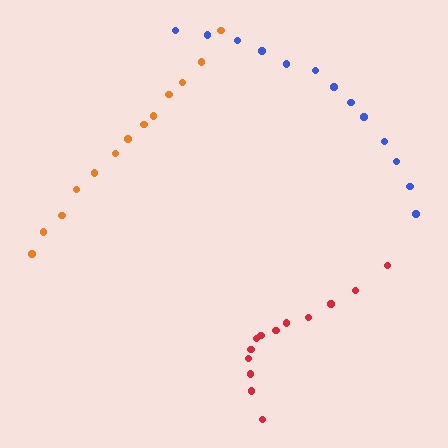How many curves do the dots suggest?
There are 3 distinct paths.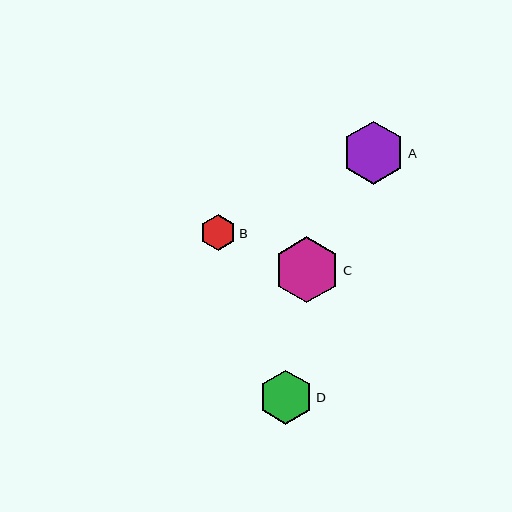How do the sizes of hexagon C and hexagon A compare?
Hexagon C and hexagon A are approximately the same size.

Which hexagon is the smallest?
Hexagon B is the smallest with a size of approximately 36 pixels.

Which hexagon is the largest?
Hexagon C is the largest with a size of approximately 66 pixels.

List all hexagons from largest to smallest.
From largest to smallest: C, A, D, B.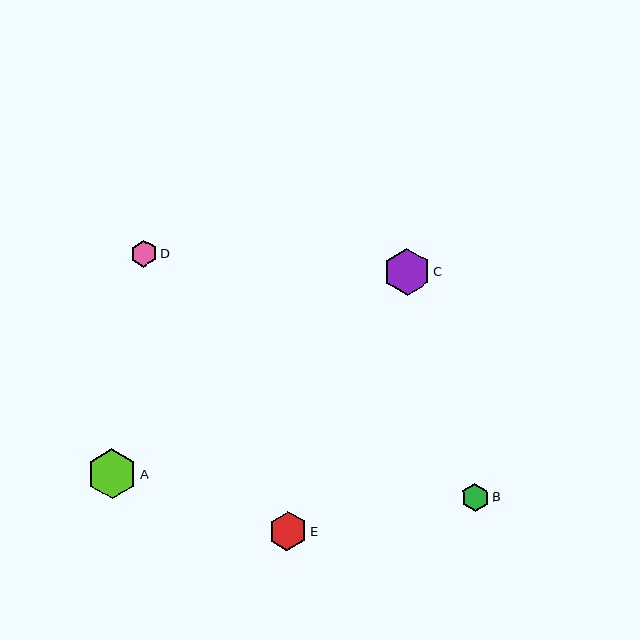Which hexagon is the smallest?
Hexagon D is the smallest with a size of approximately 27 pixels.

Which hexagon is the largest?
Hexagon A is the largest with a size of approximately 50 pixels.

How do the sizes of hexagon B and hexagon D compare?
Hexagon B and hexagon D are approximately the same size.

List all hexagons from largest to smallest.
From largest to smallest: A, C, E, B, D.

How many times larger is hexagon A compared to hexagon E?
Hexagon A is approximately 1.3 times the size of hexagon E.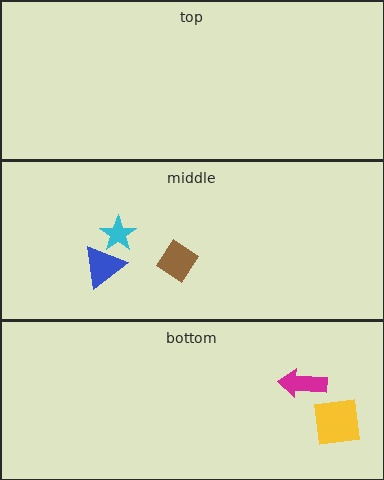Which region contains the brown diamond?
The middle region.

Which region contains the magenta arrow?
The bottom region.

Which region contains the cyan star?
The middle region.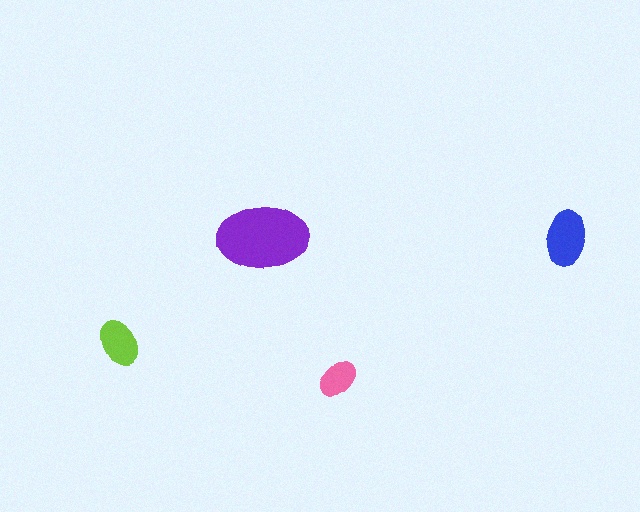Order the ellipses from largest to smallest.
the purple one, the blue one, the lime one, the pink one.